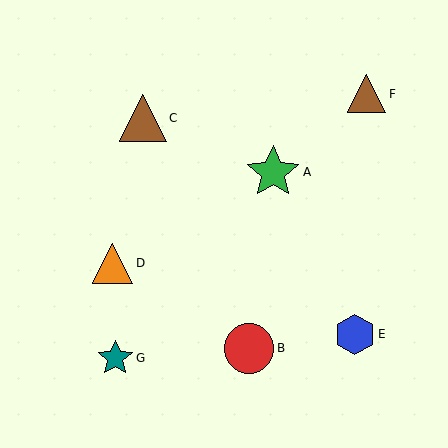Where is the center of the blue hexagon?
The center of the blue hexagon is at (355, 334).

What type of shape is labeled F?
Shape F is a brown triangle.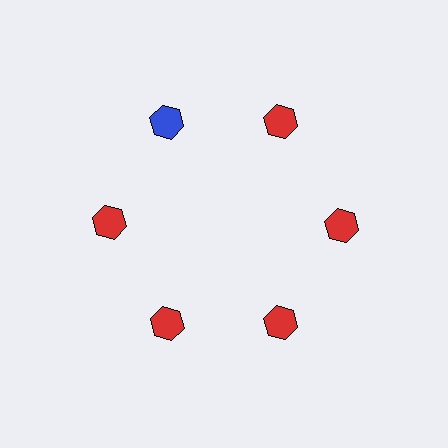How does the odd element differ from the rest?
It has a different color: blue instead of red.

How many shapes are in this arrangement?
There are 6 shapes arranged in a ring pattern.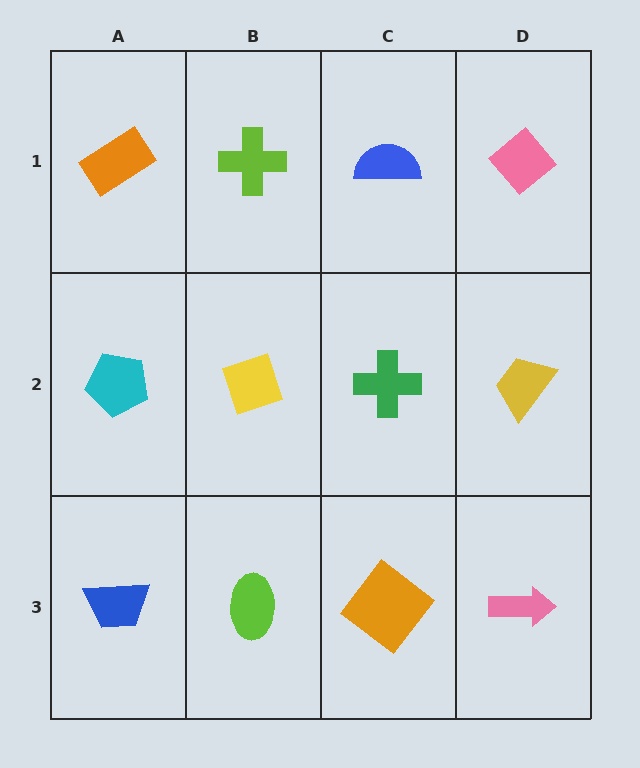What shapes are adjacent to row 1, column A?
A cyan pentagon (row 2, column A), a lime cross (row 1, column B).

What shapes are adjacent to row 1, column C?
A green cross (row 2, column C), a lime cross (row 1, column B), a pink diamond (row 1, column D).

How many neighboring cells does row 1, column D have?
2.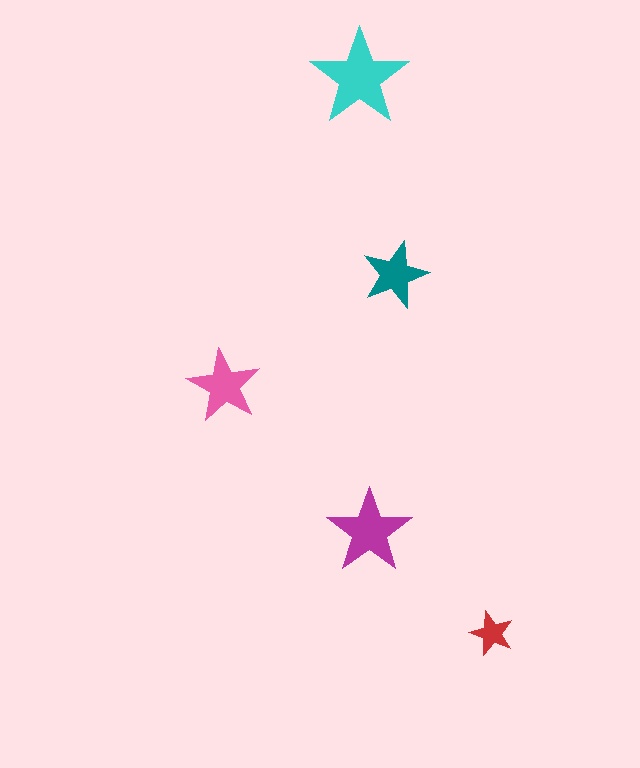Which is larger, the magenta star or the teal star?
The magenta one.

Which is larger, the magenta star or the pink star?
The magenta one.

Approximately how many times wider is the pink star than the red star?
About 1.5 times wider.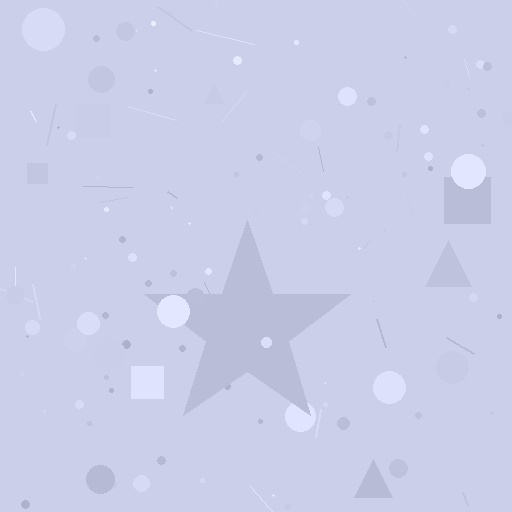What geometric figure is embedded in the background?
A star is embedded in the background.